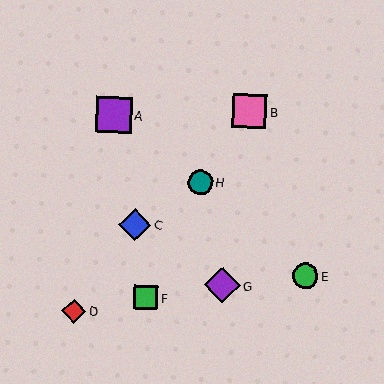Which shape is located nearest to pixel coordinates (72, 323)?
The red diamond (labeled D) at (74, 311) is nearest to that location.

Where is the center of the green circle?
The center of the green circle is at (305, 276).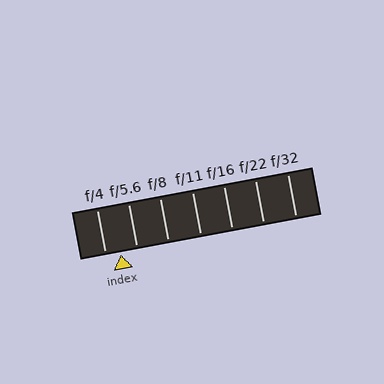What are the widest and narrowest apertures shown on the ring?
The widest aperture shown is f/4 and the narrowest is f/32.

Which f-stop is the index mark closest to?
The index mark is closest to f/4.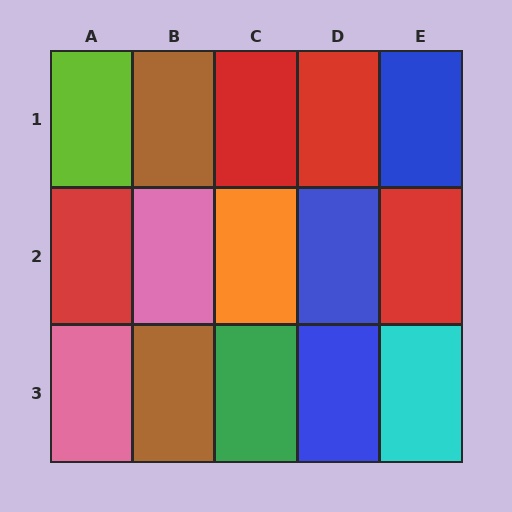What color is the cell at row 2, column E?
Red.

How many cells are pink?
2 cells are pink.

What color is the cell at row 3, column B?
Brown.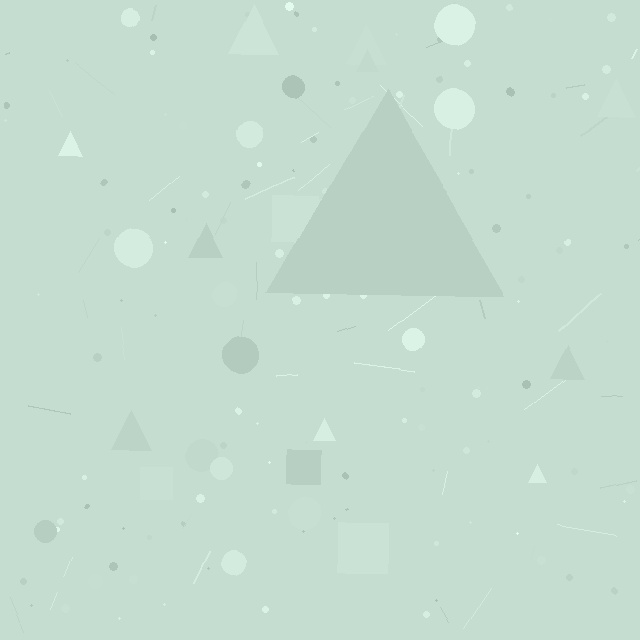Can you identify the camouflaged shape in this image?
The camouflaged shape is a triangle.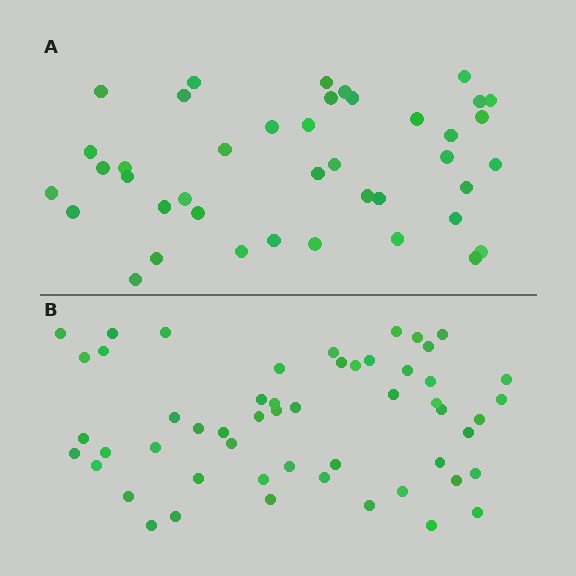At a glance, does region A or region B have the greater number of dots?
Region B (the bottom region) has more dots.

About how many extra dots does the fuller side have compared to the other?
Region B has roughly 12 or so more dots than region A.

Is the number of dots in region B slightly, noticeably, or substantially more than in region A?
Region B has noticeably more, but not dramatically so. The ratio is roughly 1.3 to 1.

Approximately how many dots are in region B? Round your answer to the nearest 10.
About 50 dots. (The exact count is 53, which rounds to 50.)